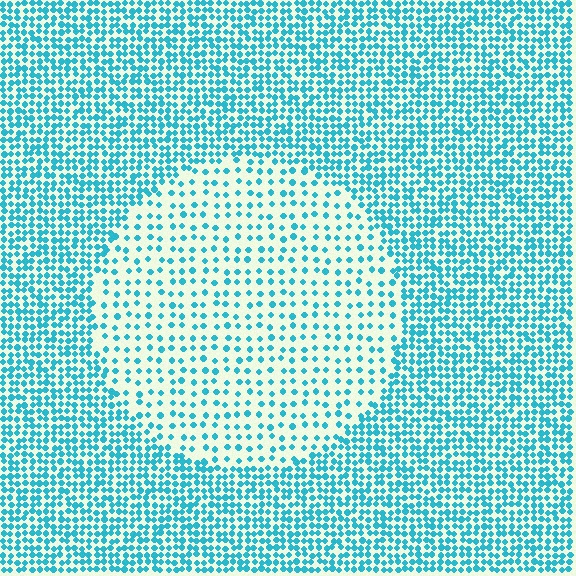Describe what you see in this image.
The image contains small cyan elements arranged at two different densities. A circle-shaped region is visible where the elements are less densely packed than the surrounding area.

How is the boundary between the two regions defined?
The boundary is defined by a change in element density (approximately 2.4x ratio). All elements are the same color, size, and shape.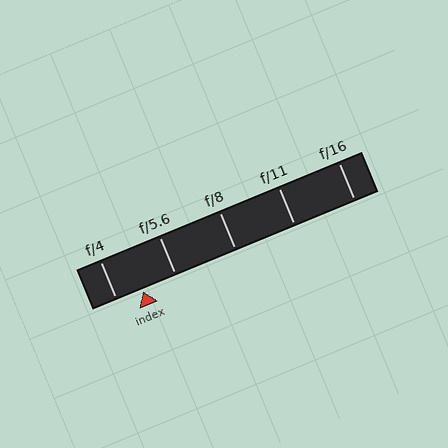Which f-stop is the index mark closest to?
The index mark is closest to f/4.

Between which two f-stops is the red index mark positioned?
The index mark is between f/4 and f/5.6.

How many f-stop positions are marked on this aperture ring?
There are 5 f-stop positions marked.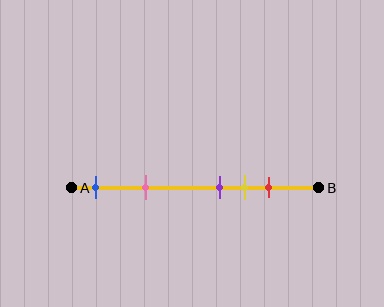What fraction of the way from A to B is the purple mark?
The purple mark is approximately 60% (0.6) of the way from A to B.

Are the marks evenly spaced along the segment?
No, the marks are not evenly spaced.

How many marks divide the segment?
There are 5 marks dividing the segment.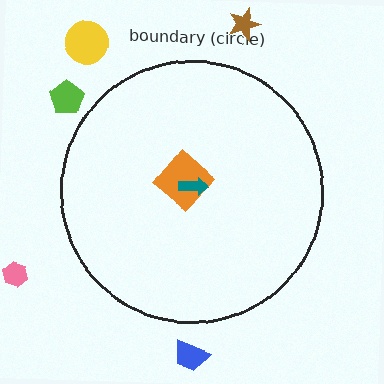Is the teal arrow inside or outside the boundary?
Inside.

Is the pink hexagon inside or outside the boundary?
Outside.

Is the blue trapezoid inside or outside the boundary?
Outside.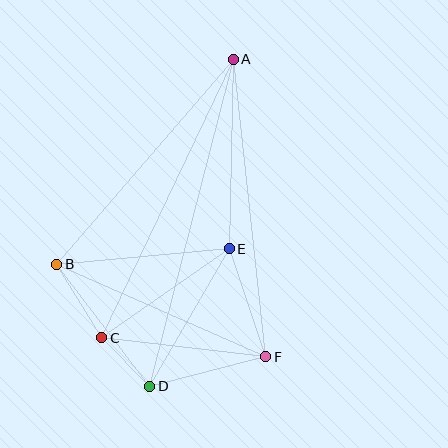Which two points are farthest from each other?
Points A and D are farthest from each other.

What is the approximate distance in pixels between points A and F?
The distance between A and F is approximately 300 pixels.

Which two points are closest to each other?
Points C and D are closest to each other.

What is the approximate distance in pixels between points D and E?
The distance between D and E is approximately 159 pixels.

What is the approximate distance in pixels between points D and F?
The distance between D and F is approximately 120 pixels.